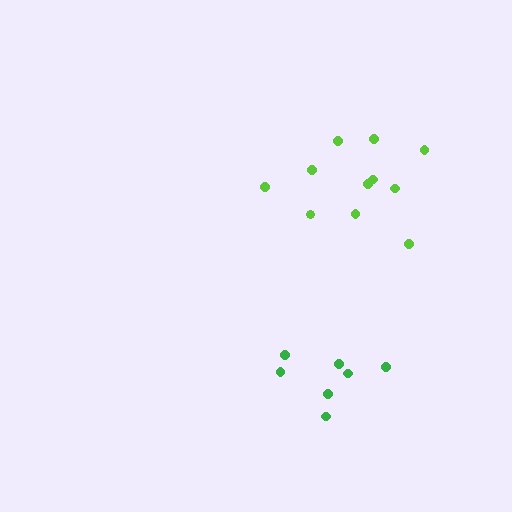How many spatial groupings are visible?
There are 2 spatial groupings.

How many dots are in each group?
Group 1: 11 dots, Group 2: 7 dots (18 total).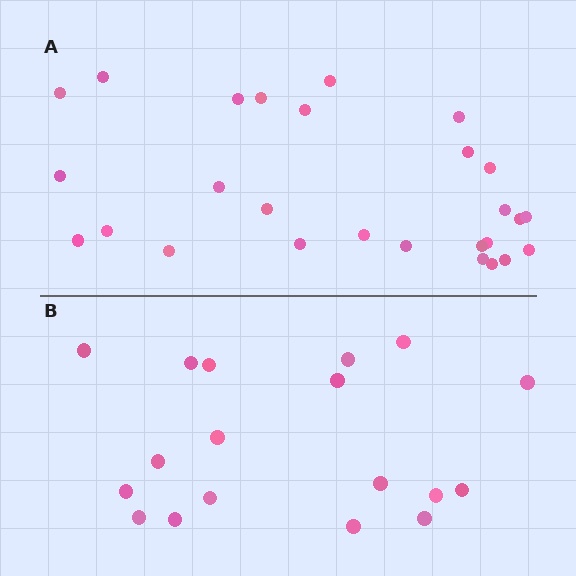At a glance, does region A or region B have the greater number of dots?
Region A (the top region) has more dots.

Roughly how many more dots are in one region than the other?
Region A has roughly 8 or so more dots than region B.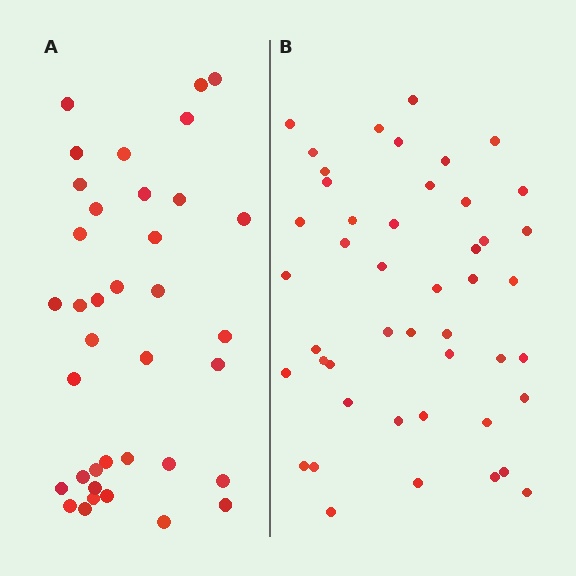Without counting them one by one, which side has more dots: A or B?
Region B (the right region) has more dots.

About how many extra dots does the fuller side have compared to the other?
Region B has roughly 8 or so more dots than region A.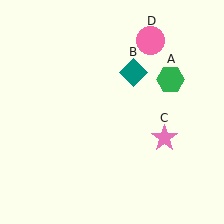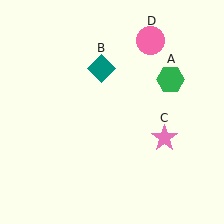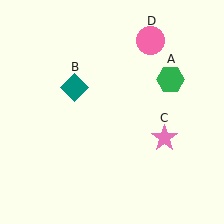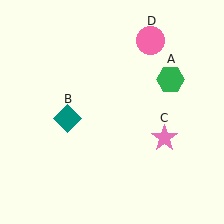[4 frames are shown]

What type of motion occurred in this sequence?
The teal diamond (object B) rotated counterclockwise around the center of the scene.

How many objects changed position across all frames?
1 object changed position: teal diamond (object B).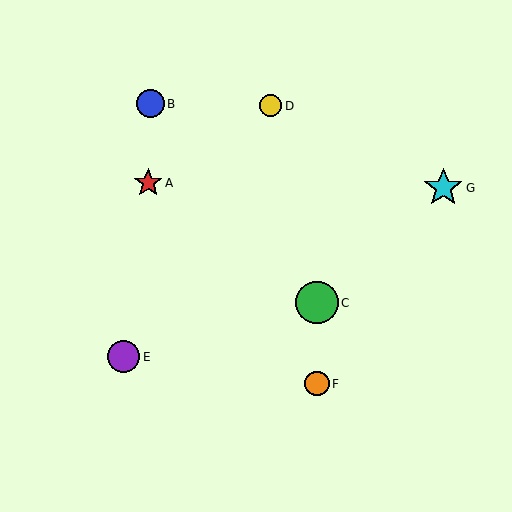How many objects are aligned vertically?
2 objects (C, F) are aligned vertically.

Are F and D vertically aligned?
No, F is at x≈317 and D is at x≈271.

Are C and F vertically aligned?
Yes, both are at x≈317.